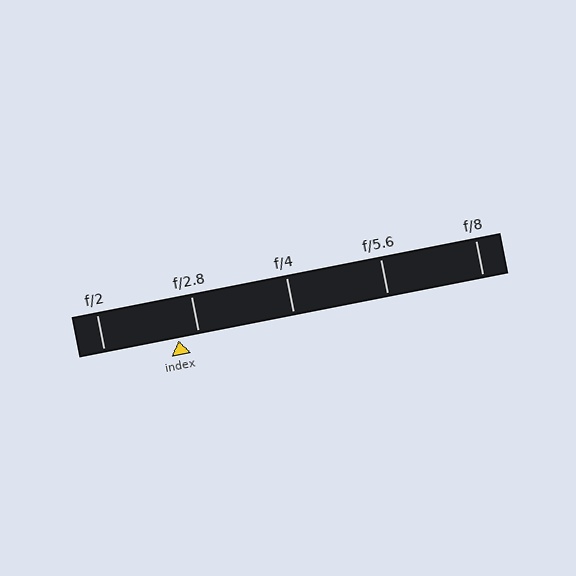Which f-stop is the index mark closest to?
The index mark is closest to f/2.8.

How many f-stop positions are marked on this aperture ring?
There are 5 f-stop positions marked.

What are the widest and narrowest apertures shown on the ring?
The widest aperture shown is f/2 and the narrowest is f/8.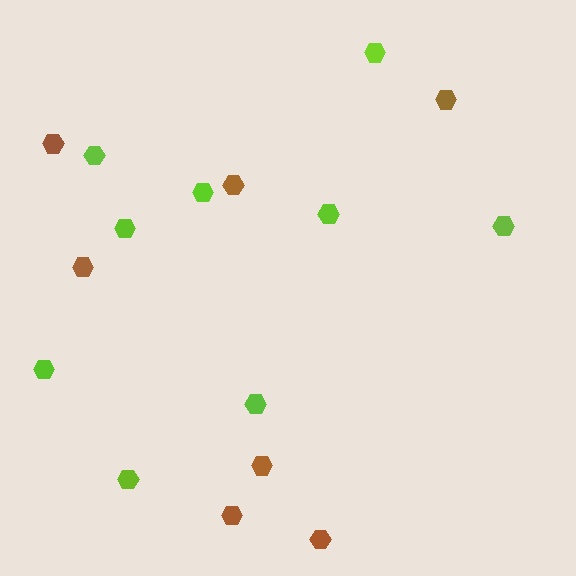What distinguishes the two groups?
There are 2 groups: one group of lime hexagons (9) and one group of brown hexagons (7).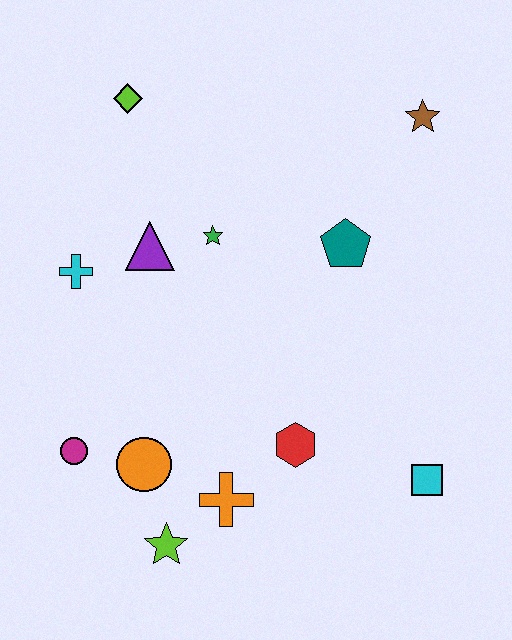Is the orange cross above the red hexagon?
No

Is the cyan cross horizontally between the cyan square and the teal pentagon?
No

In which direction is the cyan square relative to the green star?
The cyan square is below the green star.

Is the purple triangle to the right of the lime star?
No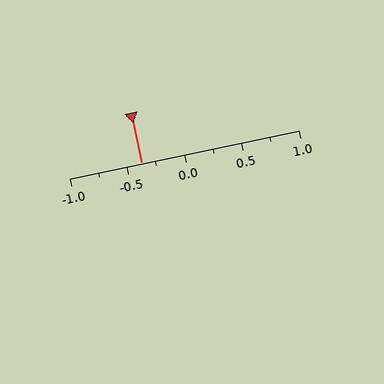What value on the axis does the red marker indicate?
The marker indicates approximately -0.38.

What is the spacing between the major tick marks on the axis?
The major ticks are spaced 0.5 apart.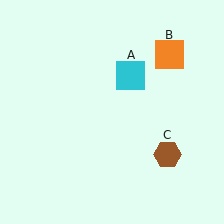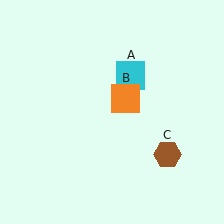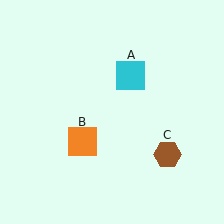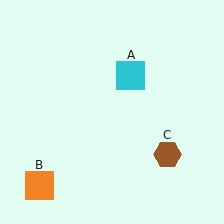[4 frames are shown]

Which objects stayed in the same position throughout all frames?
Cyan square (object A) and brown hexagon (object C) remained stationary.